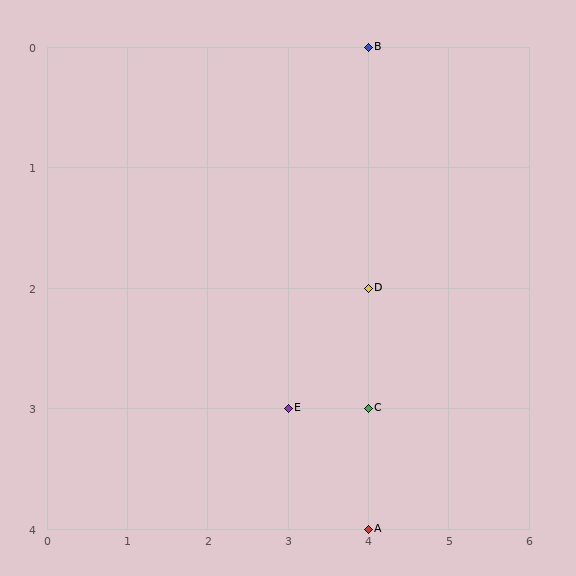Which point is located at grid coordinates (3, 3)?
Point E is at (3, 3).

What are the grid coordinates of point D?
Point D is at grid coordinates (4, 2).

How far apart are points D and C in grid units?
Points D and C are 1 row apart.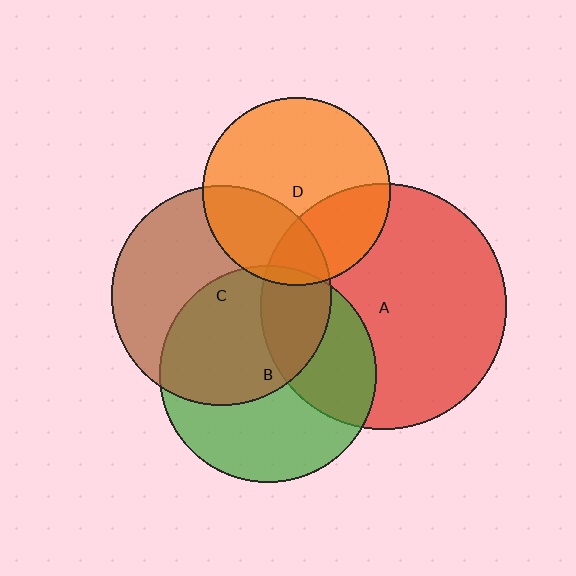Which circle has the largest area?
Circle A (red).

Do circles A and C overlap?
Yes.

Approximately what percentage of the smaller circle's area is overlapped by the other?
Approximately 20%.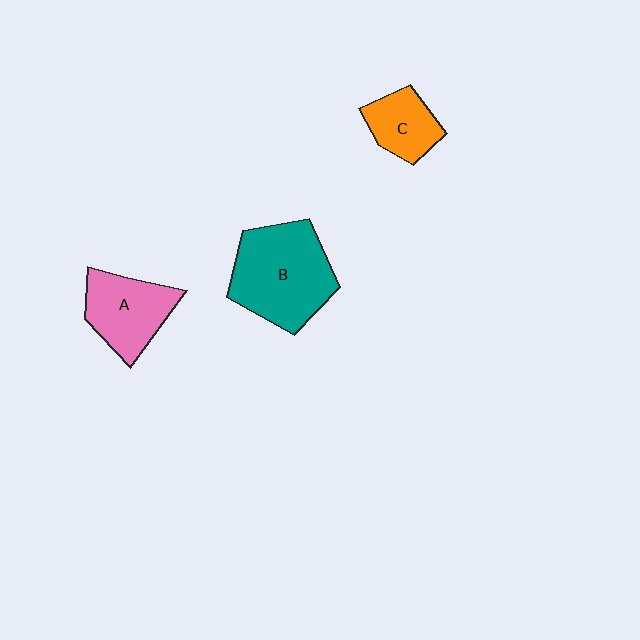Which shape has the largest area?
Shape B (teal).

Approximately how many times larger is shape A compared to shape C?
Approximately 1.4 times.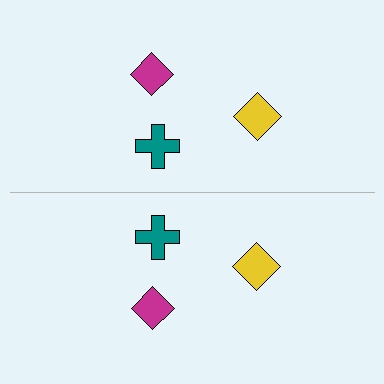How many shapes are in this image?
There are 6 shapes in this image.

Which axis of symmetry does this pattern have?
The pattern has a horizontal axis of symmetry running through the center of the image.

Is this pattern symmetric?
Yes, this pattern has bilateral (reflection) symmetry.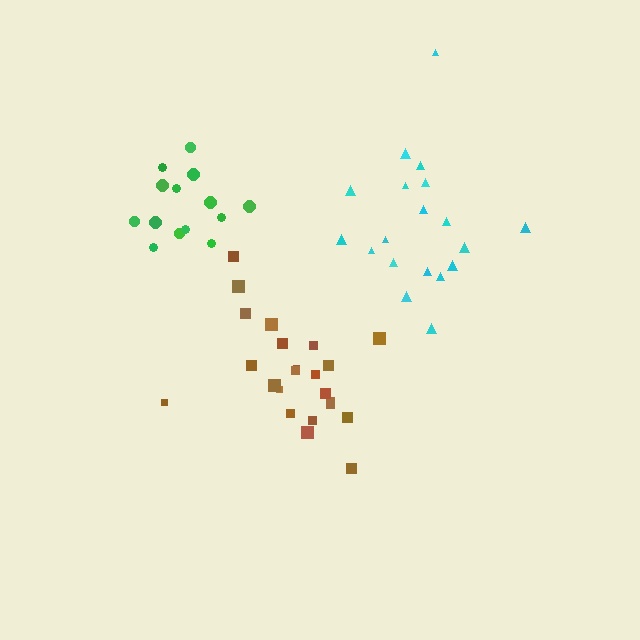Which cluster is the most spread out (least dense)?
Cyan.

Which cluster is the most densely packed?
Brown.